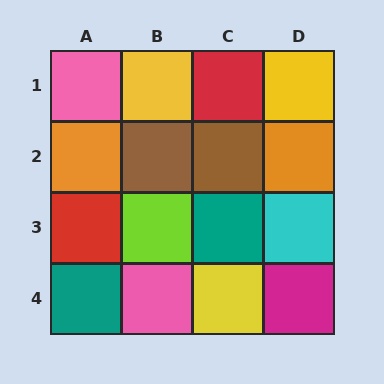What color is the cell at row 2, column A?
Orange.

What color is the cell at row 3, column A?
Red.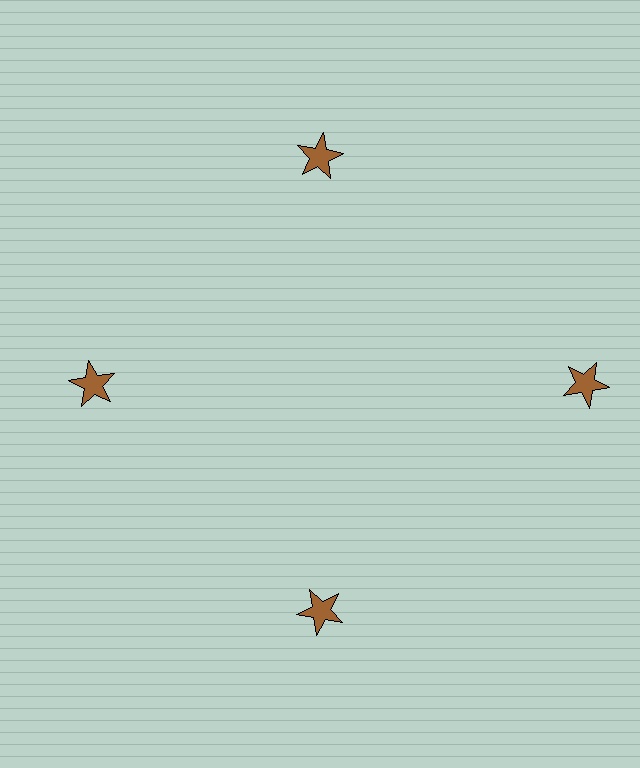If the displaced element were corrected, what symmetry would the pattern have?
It would have 4-fold rotational symmetry — the pattern would map onto itself every 90 degrees.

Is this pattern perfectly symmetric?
No. The 4 brown stars are arranged in a ring, but one element near the 3 o'clock position is pushed outward from the center, breaking the 4-fold rotational symmetry.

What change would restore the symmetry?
The symmetry would be restored by moving it inward, back onto the ring so that all 4 stars sit at equal angles and equal distance from the center.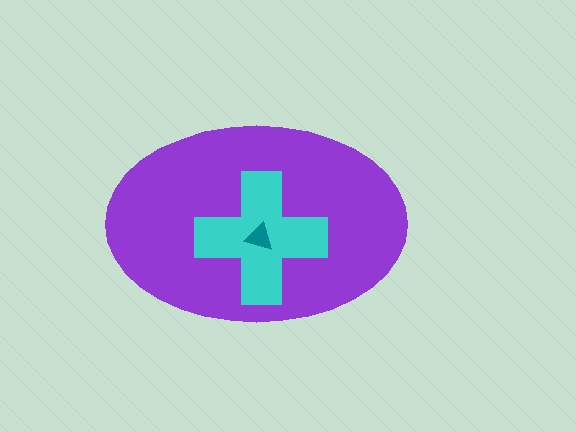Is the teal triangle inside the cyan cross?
Yes.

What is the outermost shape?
The purple ellipse.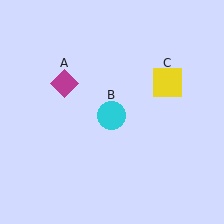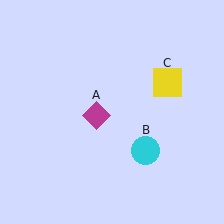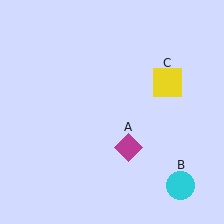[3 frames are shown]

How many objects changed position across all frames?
2 objects changed position: magenta diamond (object A), cyan circle (object B).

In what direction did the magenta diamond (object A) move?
The magenta diamond (object A) moved down and to the right.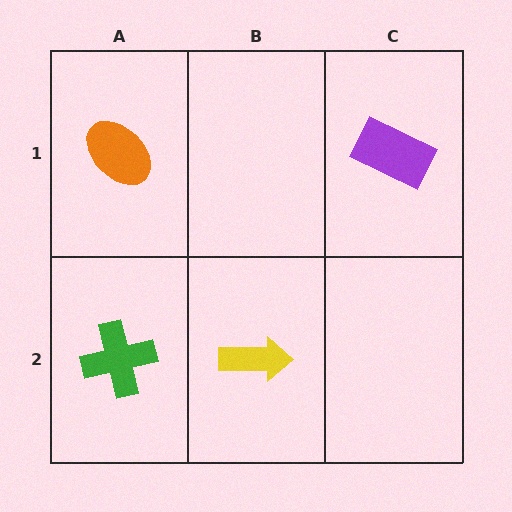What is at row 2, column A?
A green cross.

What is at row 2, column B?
A yellow arrow.